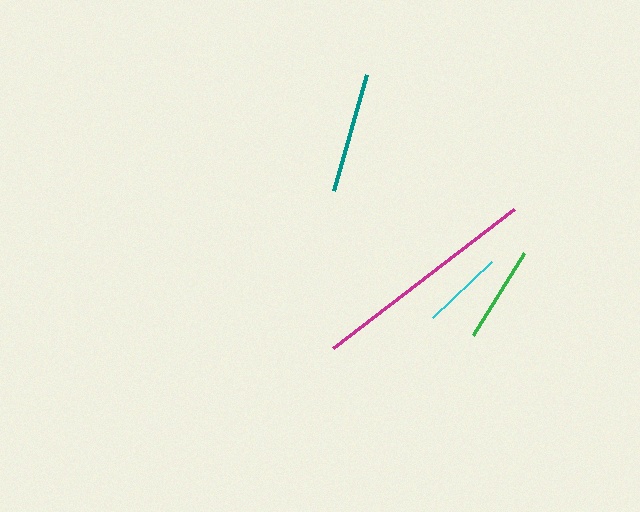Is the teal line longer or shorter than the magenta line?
The magenta line is longer than the teal line.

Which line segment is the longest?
The magenta line is the longest at approximately 229 pixels.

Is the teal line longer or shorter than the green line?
The teal line is longer than the green line.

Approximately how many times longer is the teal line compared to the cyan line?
The teal line is approximately 1.5 times the length of the cyan line.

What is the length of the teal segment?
The teal segment is approximately 121 pixels long.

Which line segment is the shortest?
The cyan line is the shortest at approximately 82 pixels.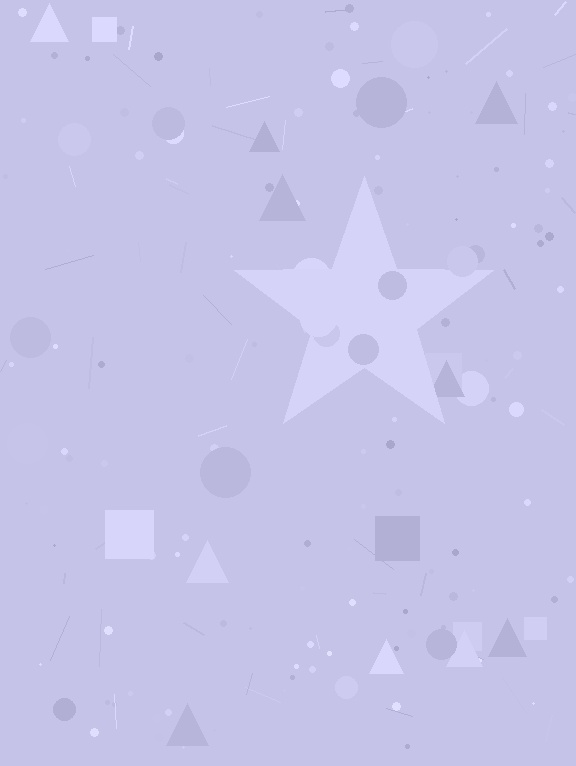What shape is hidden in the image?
A star is hidden in the image.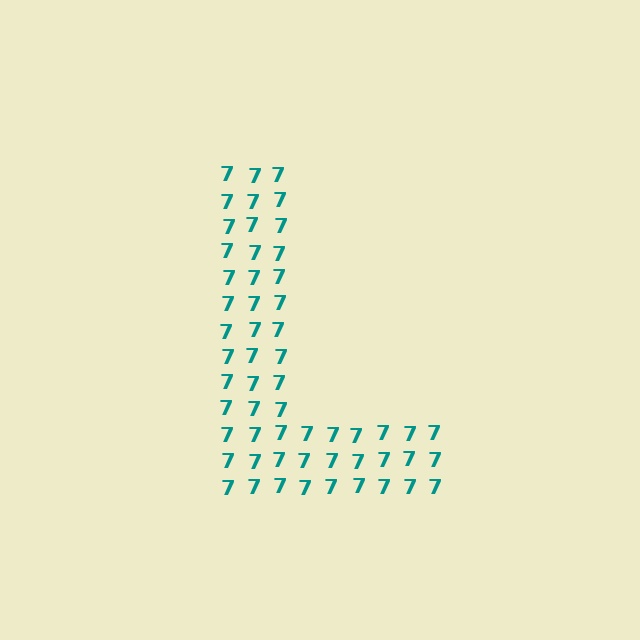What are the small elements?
The small elements are digit 7's.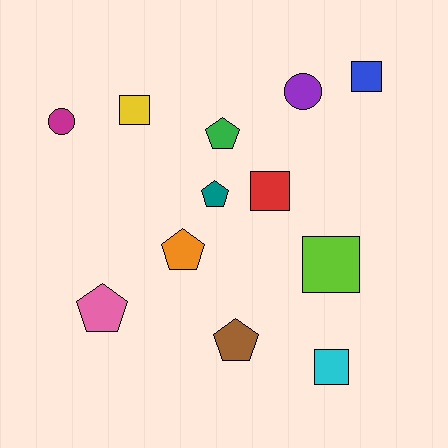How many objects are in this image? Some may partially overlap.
There are 12 objects.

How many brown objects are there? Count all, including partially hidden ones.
There is 1 brown object.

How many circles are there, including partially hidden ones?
There are 2 circles.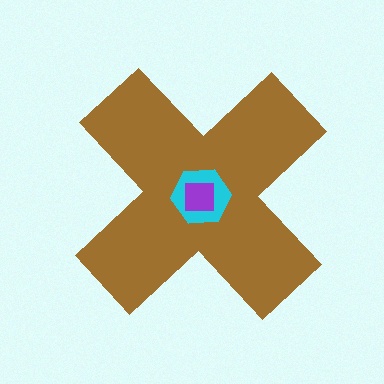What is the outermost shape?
The brown cross.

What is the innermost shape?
The purple square.